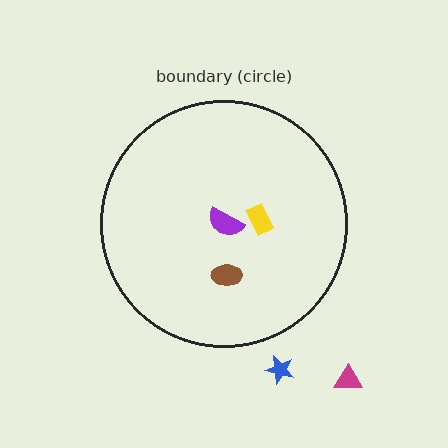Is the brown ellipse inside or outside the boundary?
Inside.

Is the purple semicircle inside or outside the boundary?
Inside.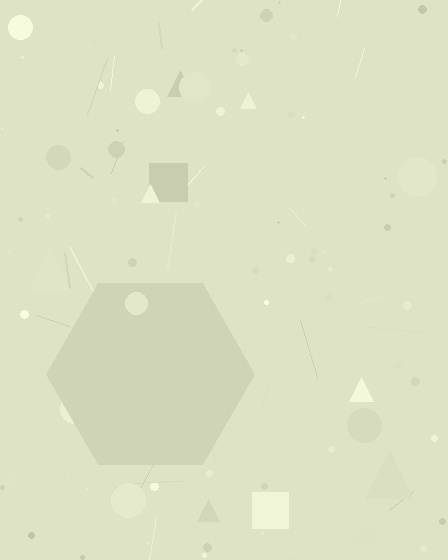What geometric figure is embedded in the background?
A hexagon is embedded in the background.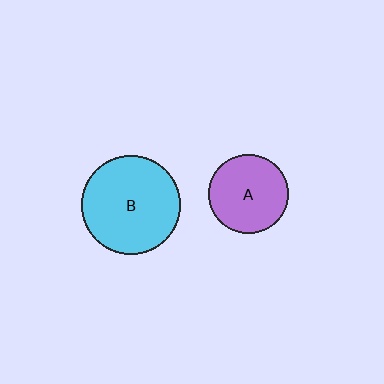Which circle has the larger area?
Circle B (cyan).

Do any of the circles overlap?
No, none of the circles overlap.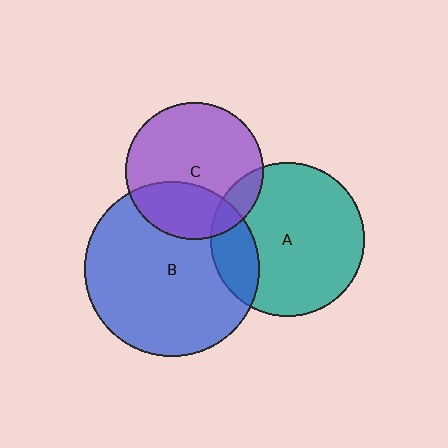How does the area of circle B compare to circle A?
Approximately 1.3 times.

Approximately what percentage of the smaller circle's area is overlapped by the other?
Approximately 20%.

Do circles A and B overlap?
Yes.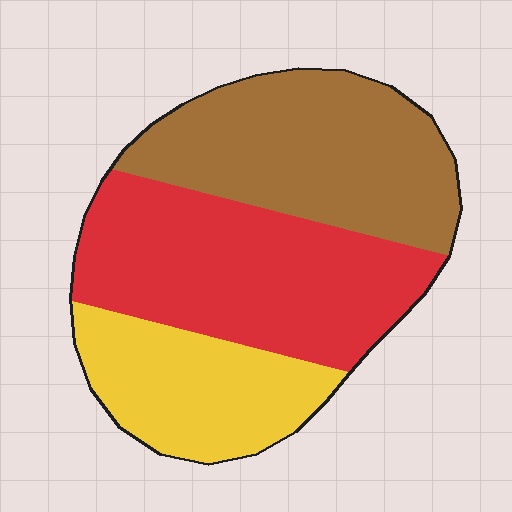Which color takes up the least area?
Yellow, at roughly 25%.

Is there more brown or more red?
Red.